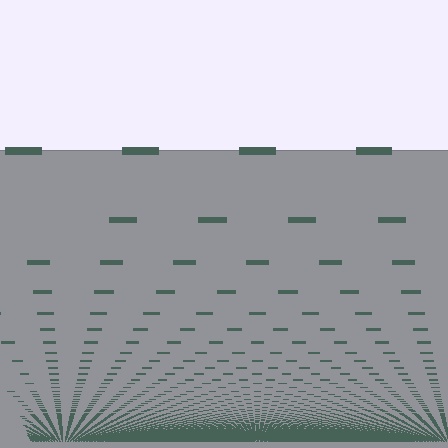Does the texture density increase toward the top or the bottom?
Density increases toward the bottom.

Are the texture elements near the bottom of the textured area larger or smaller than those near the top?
Smaller. The gradient is inverted — elements near the bottom are smaller and denser.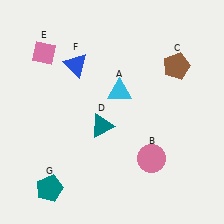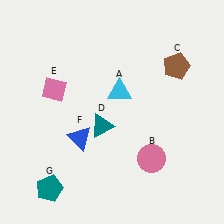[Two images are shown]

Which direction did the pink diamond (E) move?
The pink diamond (E) moved down.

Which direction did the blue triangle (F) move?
The blue triangle (F) moved down.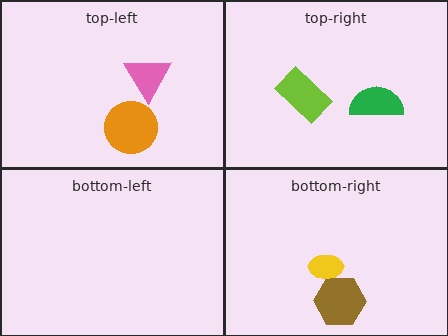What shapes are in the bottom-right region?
The brown hexagon, the yellow ellipse.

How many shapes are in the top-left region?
2.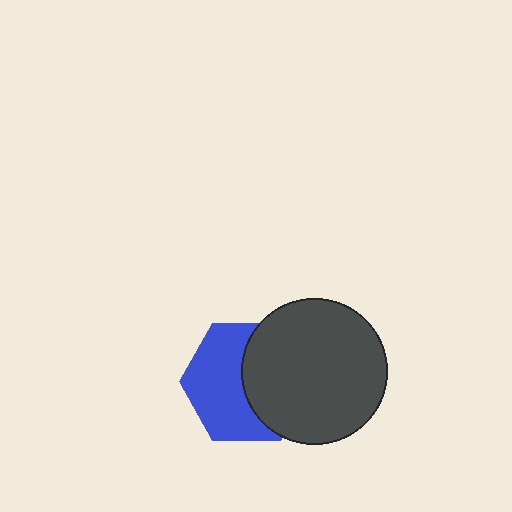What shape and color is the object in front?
The object in front is a dark gray circle.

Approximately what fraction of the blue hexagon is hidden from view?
Roughly 46% of the blue hexagon is hidden behind the dark gray circle.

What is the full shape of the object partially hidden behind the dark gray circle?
The partially hidden object is a blue hexagon.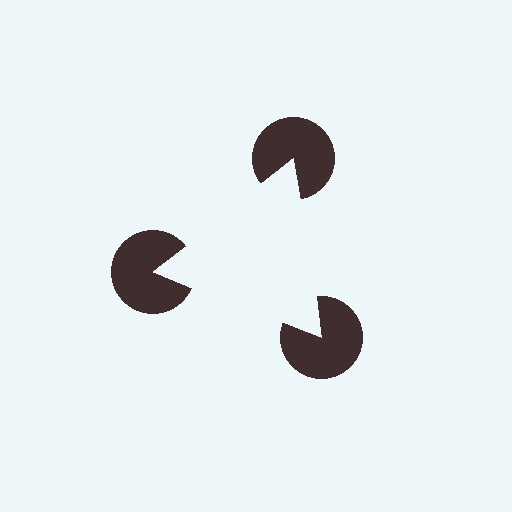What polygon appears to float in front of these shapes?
An illusory triangle — its edges are inferred from the aligned wedge cuts in the pac-man discs, not physically drawn.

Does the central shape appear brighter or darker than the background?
It typically appears slightly brighter than the background, even though no actual brightness change is drawn.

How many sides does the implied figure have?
3 sides.